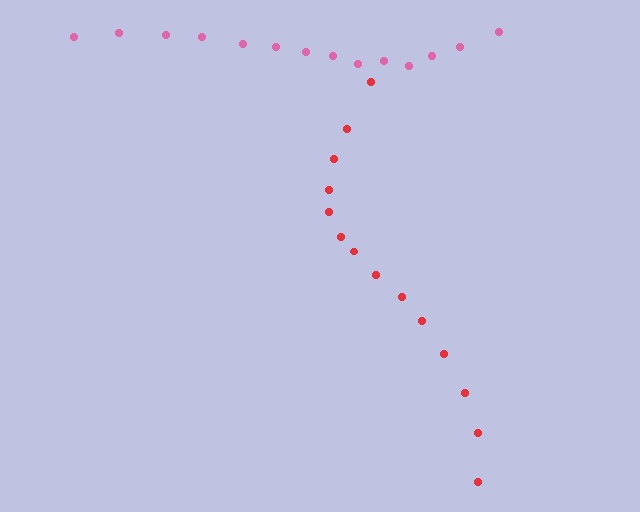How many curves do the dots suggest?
There are 2 distinct paths.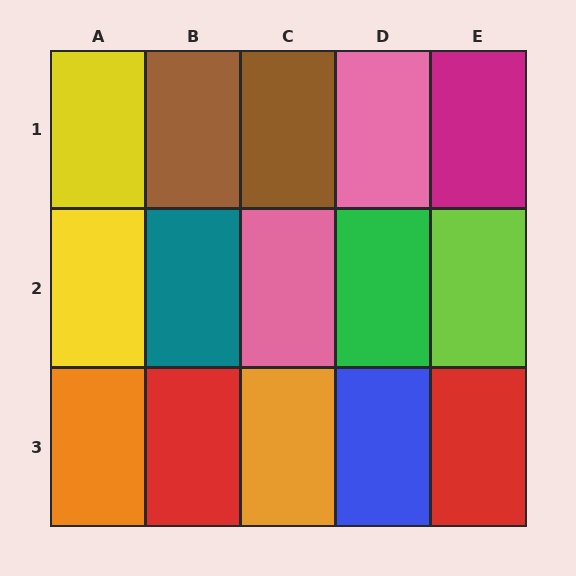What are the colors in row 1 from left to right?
Yellow, brown, brown, pink, magenta.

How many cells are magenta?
1 cell is magenta.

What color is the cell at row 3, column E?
Red.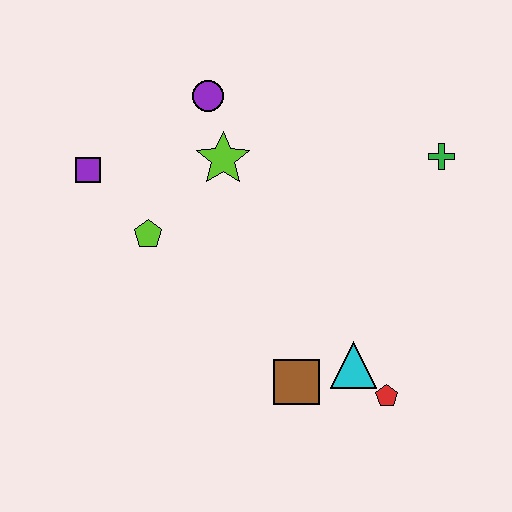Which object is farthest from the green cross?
The purple square is farthest from the green cross.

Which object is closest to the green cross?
The lime star is closest to the green cross.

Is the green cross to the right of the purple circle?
Yes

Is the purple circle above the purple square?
Yes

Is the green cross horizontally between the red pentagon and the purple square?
No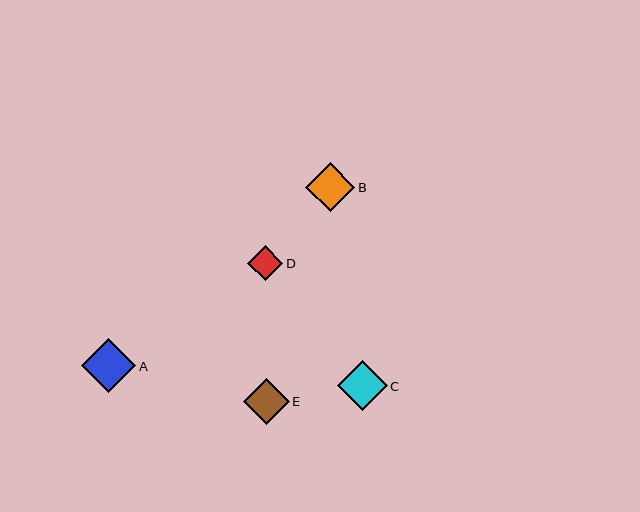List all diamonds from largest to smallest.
From largest to smallest: A, B, C, E, D.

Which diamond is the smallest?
Diamond D is the smallest with a size of approximately 35 pixels.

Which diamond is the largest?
Diamond A is the largest with a size of approximately 54 pixels.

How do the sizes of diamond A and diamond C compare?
Diamond A and diamond C are approximately the same size.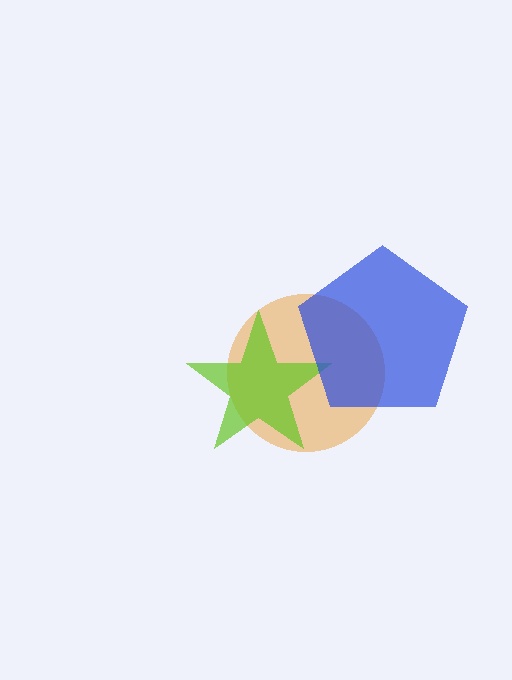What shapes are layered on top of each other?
The layered shapes are: an orange circle, a lime star, a blue pentagon.